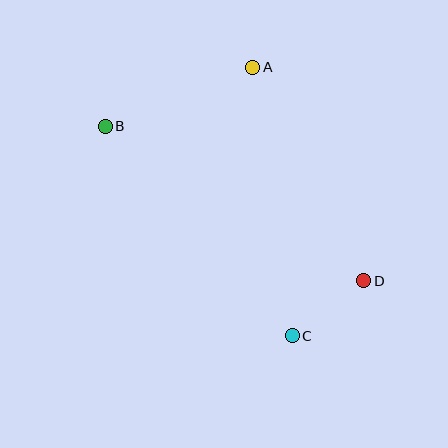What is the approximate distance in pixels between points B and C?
The distance between B and C is approximately 280 pixels.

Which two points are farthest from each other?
Points B and D are farthest from each other.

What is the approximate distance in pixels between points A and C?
The distance between A and C is approximately 271 pixels.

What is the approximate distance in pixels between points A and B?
The distance between A and B is approximately 159 pixels.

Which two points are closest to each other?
Points C and D are closest to each other.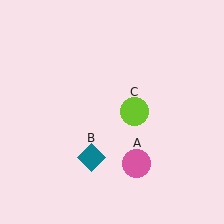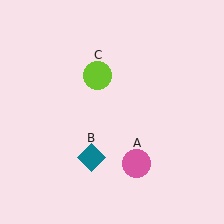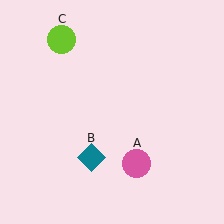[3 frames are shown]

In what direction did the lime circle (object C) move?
The lime circle (object C) moved up and to the left.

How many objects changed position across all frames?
1 object changed position: lime circle (object C).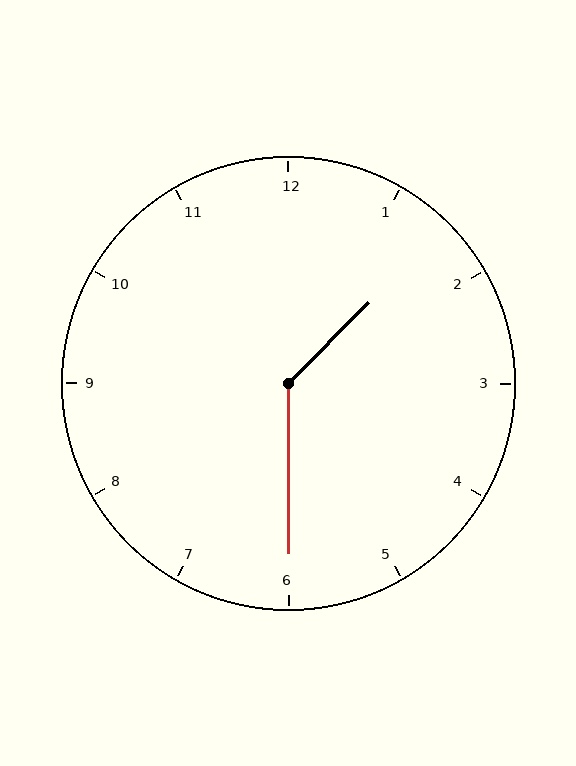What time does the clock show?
1:30.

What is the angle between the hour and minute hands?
Approximately 135 degrees.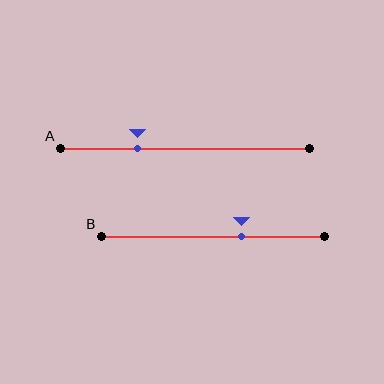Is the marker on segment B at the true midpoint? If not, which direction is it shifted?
No, the marker on segment B is shifted to the right by about 13% of the segment length.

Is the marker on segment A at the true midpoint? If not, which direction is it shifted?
No, the marker on segment A is shifted to the left by about 19% of the segment length.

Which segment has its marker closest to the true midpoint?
Segment B has its marker closest to the true midpoint.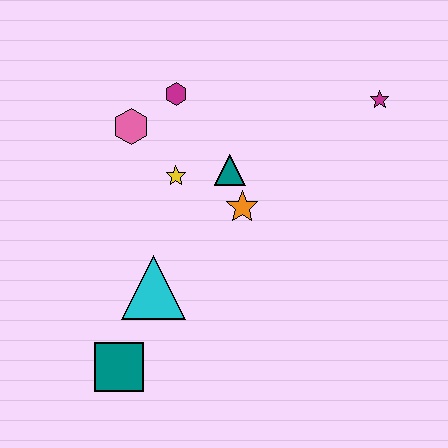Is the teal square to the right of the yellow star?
No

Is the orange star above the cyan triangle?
Yes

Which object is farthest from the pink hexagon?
The magenta star is farthest from the pink hexagon.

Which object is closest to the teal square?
The cyan triangle is closest to the teal square.